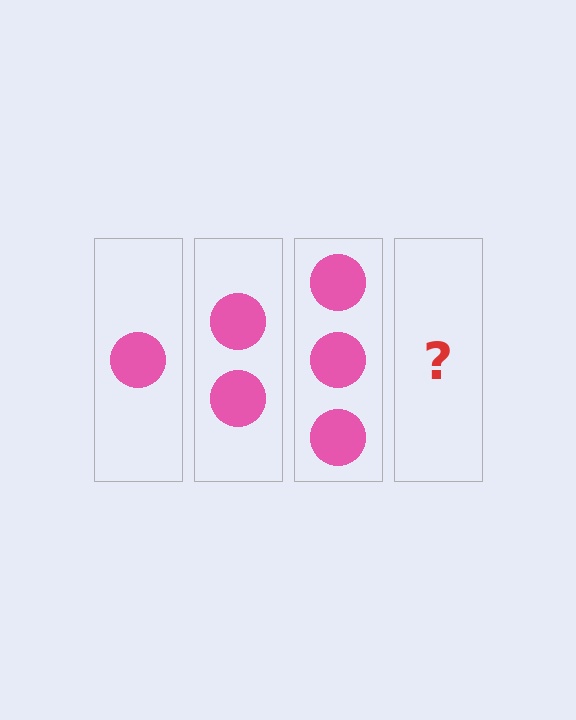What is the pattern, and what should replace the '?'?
The pattern is that each step adds one more circle. The '?' should be 4 circles.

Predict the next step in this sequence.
The next step is 4 circles.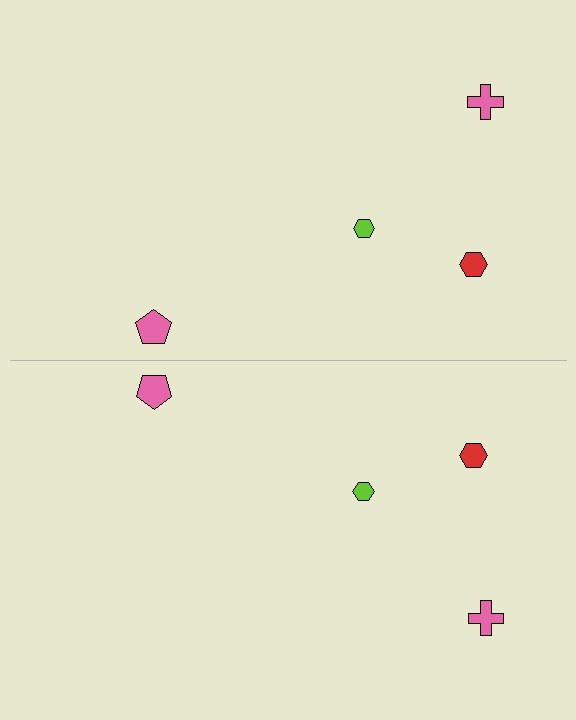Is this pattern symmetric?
Yes, this pattern has bilateral (reflection) symmetry.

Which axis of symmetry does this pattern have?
The pattern has a horizontal axis of symmetry running through the center of the image.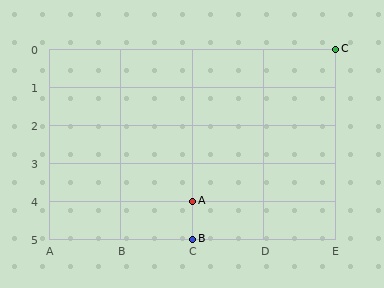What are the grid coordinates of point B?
Point B is at grid coordinates (C, 5).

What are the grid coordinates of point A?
Point A is at grid coordinates (C, 4).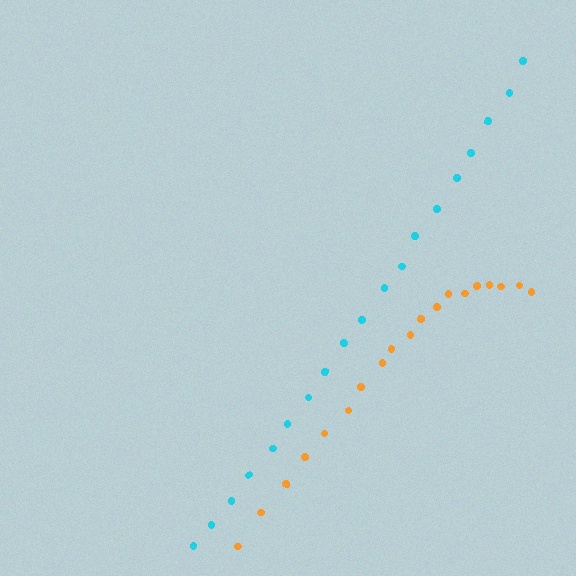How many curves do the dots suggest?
There are 2 distinct paths.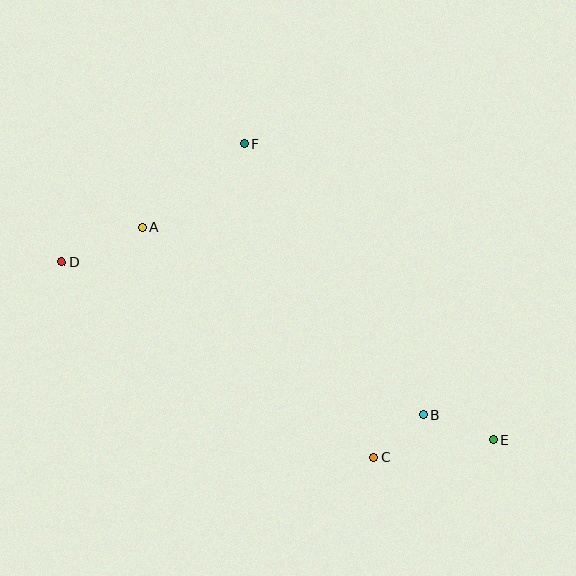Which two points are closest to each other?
Points B and C are closest to each other.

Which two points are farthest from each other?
Points D and E are farthest from each other.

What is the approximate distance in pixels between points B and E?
The distance between B and E is approximately 74 pixels.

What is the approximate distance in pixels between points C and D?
The distance between C and D is approximately 368 pixels.